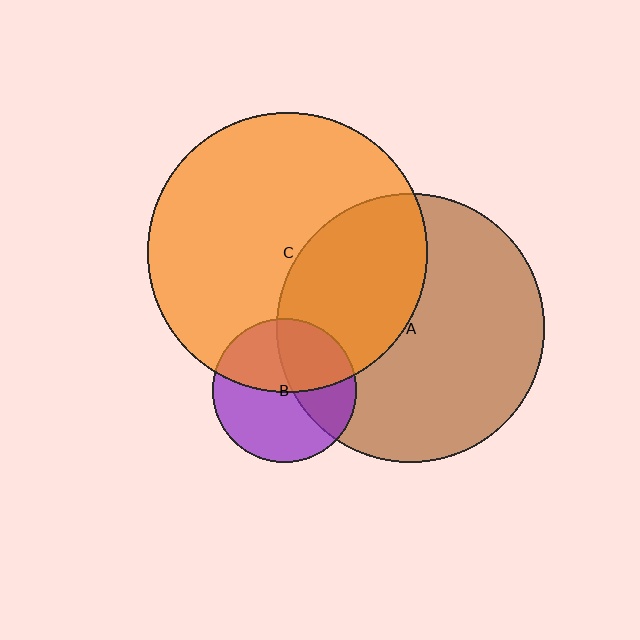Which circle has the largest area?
Circle C (orange).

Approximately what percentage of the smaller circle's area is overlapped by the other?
Approximately 40%.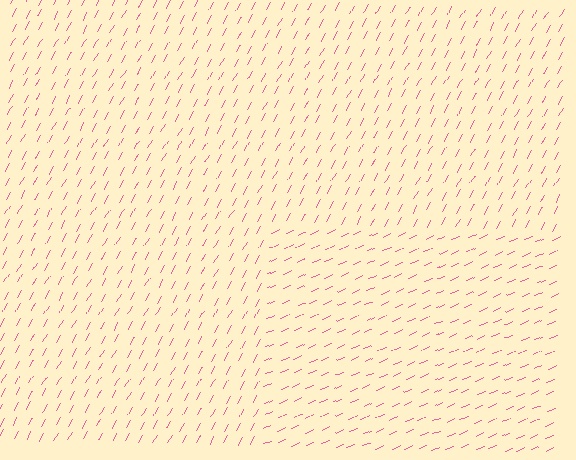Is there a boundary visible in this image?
Yes, there is a texture boundary formed by a change in line orientation.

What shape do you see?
I see a rectangle.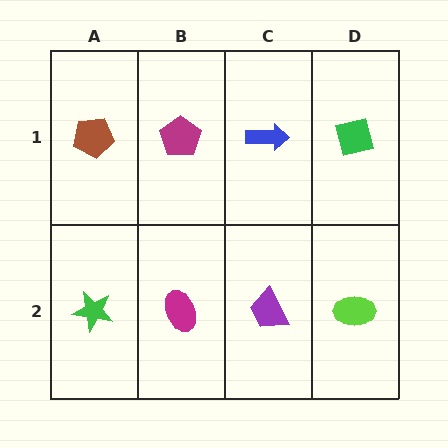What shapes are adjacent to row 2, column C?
A blue arrow (row 1, column C), a magenta ellipse (row 2, column B), a lime ellipse (row 2, column D).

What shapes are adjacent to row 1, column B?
A magenta ellipse (row 2, column B), a brown pentagon (row 1, column A), a blue arrow (row 1, column C).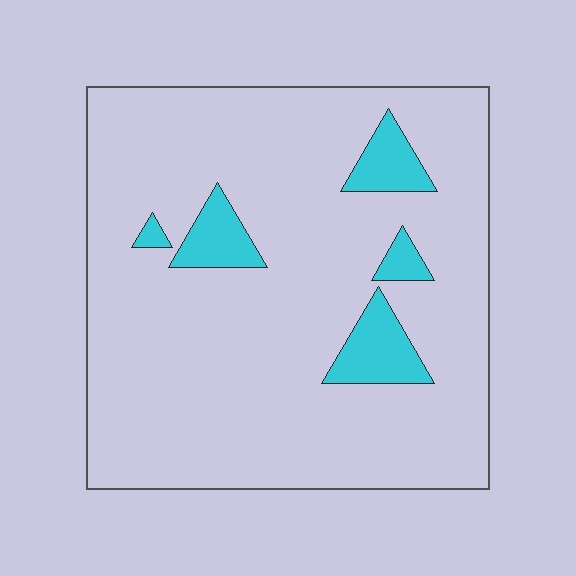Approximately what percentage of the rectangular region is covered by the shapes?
Approximately 10%.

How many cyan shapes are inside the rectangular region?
5.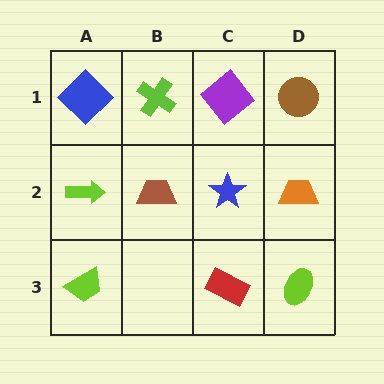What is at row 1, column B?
A lime cross.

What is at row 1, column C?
A purple diamond.